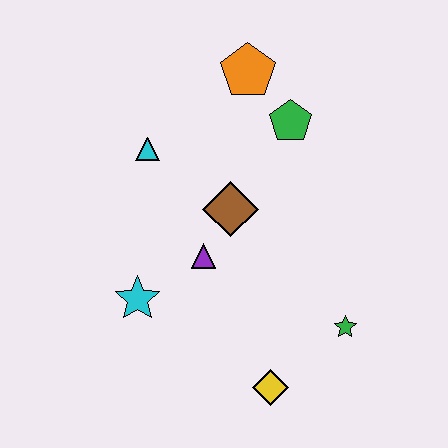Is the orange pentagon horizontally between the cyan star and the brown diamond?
No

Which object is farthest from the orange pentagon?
The yellow diamond is farthest from the orange pentagon.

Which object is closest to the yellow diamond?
The green star is closest to the yellow diamond.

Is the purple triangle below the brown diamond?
Yes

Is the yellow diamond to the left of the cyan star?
No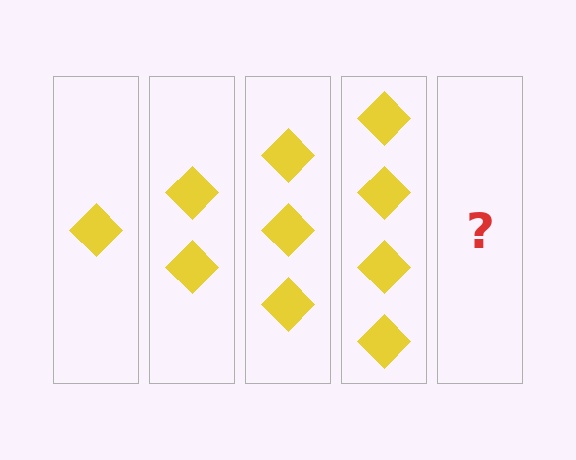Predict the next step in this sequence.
The next step is 5 diamonds.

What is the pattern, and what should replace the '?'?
The pattern is that each step adds one more diamond. The '?' should be 5 diamonds.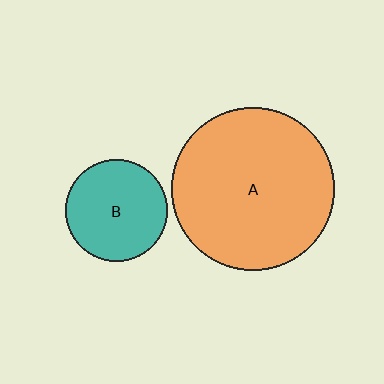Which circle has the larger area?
Circle A (orange).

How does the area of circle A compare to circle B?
Approximately 2.6 times.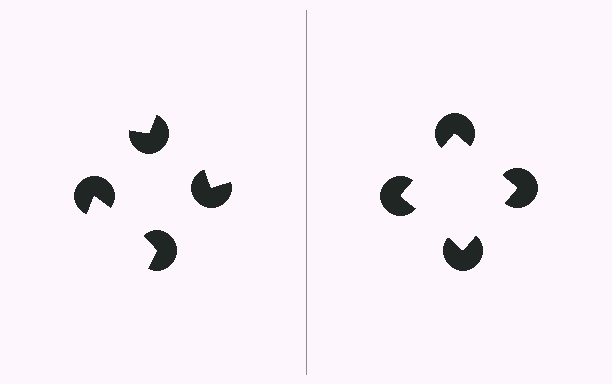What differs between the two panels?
The pac-man discs are positioned identically on both sides; only the wedge orientations differ. On the right they align to a square; on the left they are misaligned.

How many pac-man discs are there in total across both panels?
8 — 4 on each side.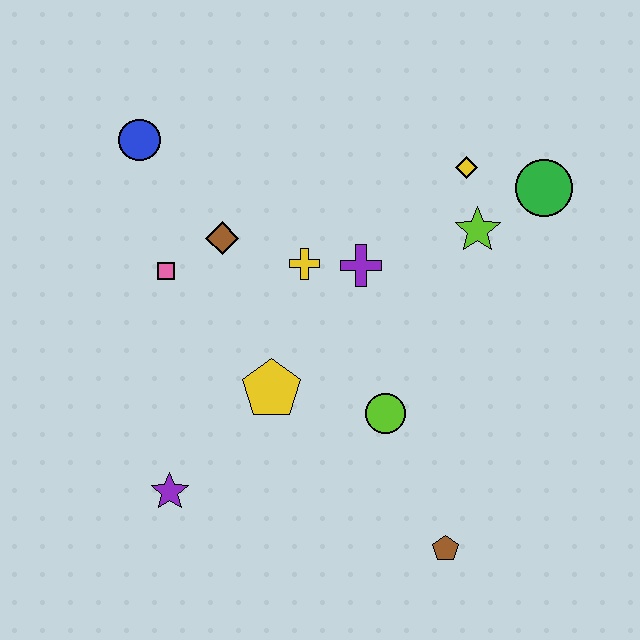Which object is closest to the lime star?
The yellow diamond is closest to the lime star.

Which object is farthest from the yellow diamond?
The purple star is farthest from the yellow diamond.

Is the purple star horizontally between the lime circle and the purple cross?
No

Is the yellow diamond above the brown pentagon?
Yes